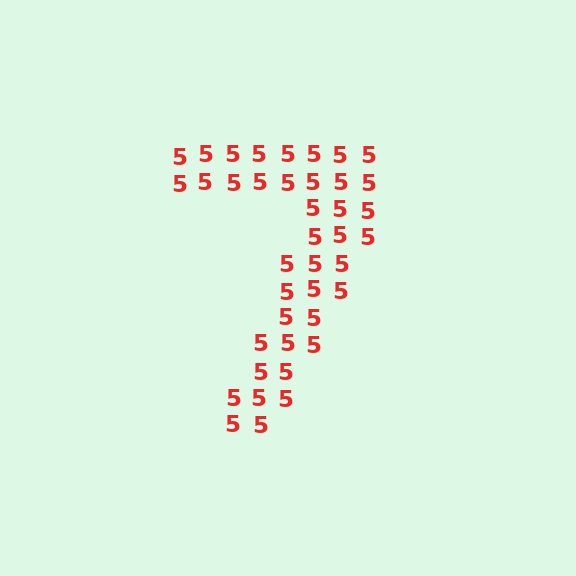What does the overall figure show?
The overall figure shows the digit 7.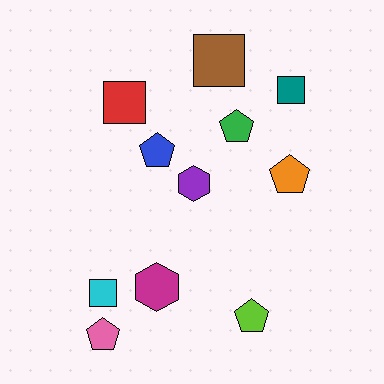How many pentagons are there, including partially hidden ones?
There are 5 pentagons.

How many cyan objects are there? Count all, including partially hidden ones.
There is 1 cyan object.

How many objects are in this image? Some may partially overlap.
There are 11 objects.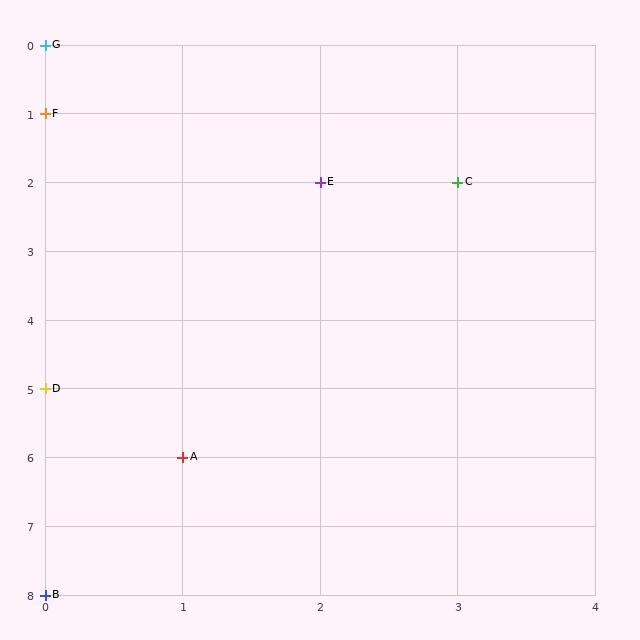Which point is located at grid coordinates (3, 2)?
Point C is at (3, 2).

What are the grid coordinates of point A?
Point A is at grid coordinates (1, 6).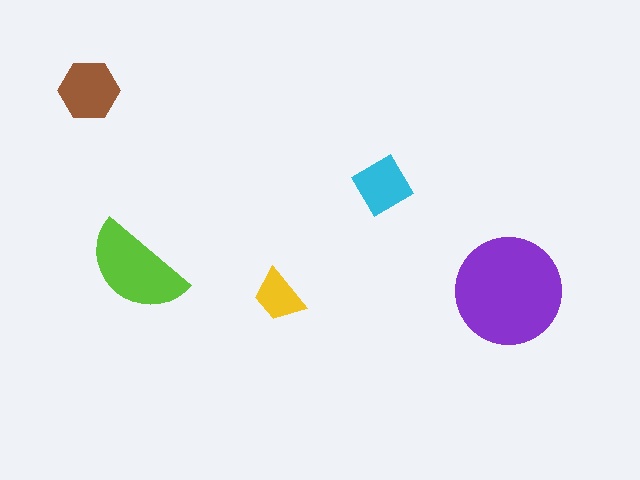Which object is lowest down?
The yellow trapezoid is bottommost.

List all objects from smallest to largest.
The yellow trapezoid, the cyan diamond, the brown hexagon, the lime semicircle, the purple circle.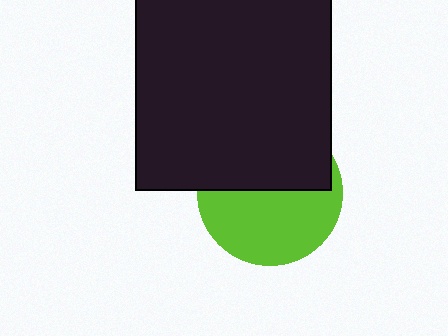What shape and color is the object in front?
The object in front is a black square.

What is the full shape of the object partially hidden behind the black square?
The partially hidden object is a lime circle.